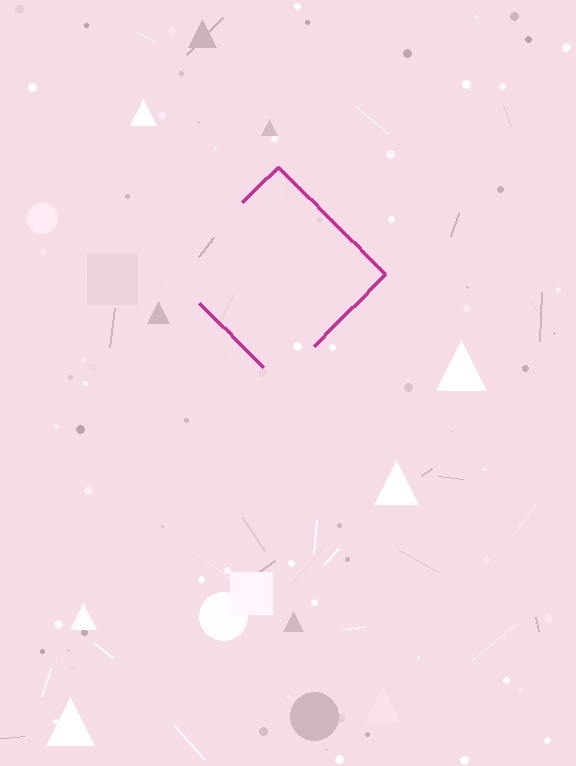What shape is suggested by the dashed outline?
The dashed outline suggests a diamond.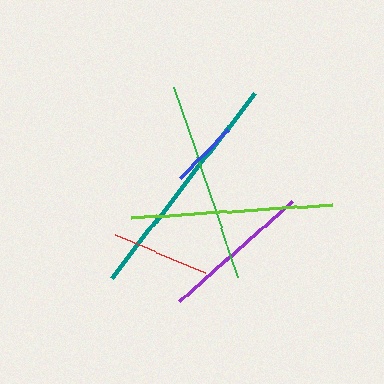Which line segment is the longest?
The teal line is the longest at approximately 234 pixels.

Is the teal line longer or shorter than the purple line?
The teal line is longer than the purple line.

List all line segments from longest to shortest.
From longest to shortest: teal, lime, green, purple, red, blue.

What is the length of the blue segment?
The blue segment is approximately 68 pixels long.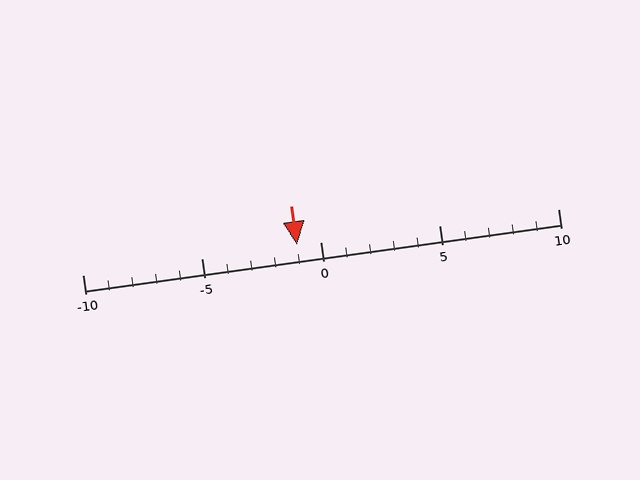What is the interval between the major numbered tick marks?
The major tick marks are spaced 5 units apart.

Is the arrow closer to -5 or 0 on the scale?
The arrow is closer to 0.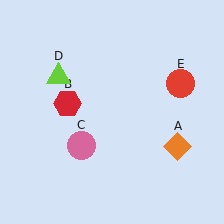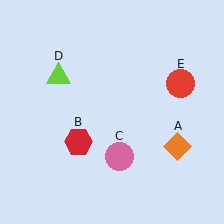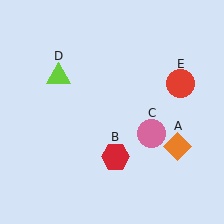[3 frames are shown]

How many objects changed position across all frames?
2 objects changed position: red hexagon (object B), pink circle (object C).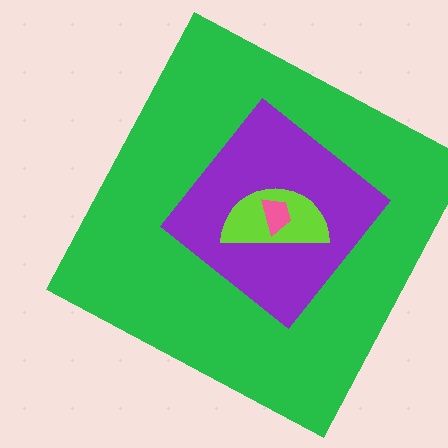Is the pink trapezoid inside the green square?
Yes.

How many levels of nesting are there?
4.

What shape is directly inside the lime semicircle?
The pink trapezoid.